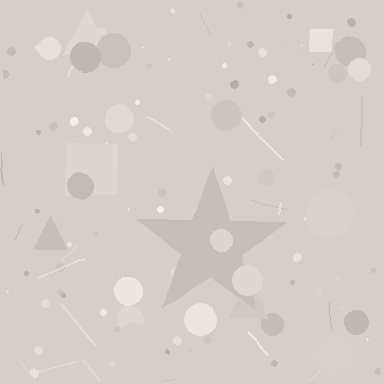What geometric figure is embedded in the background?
A star is embedded in the background.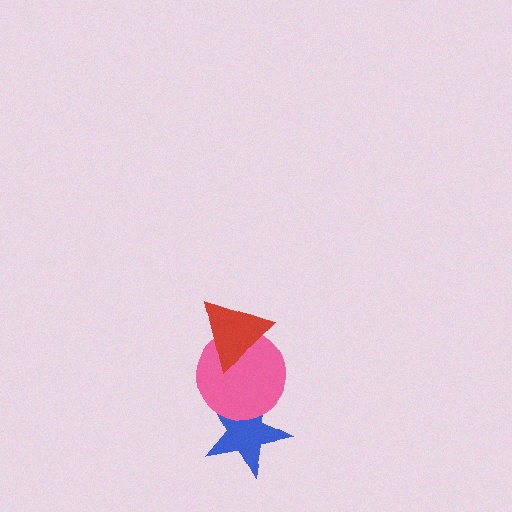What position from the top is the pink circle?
The pink circle is 2nd from the top.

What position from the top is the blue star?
The blue star is 3rd from the top.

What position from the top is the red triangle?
The red triangle is 1st from the top.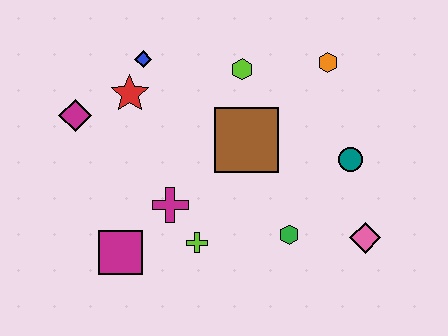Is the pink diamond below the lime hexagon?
Yes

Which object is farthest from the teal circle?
The magenta diamond is farthest from the teal circle.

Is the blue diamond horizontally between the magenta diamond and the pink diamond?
Yes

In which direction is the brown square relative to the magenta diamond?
The brown square is to the right of the magenta diamond.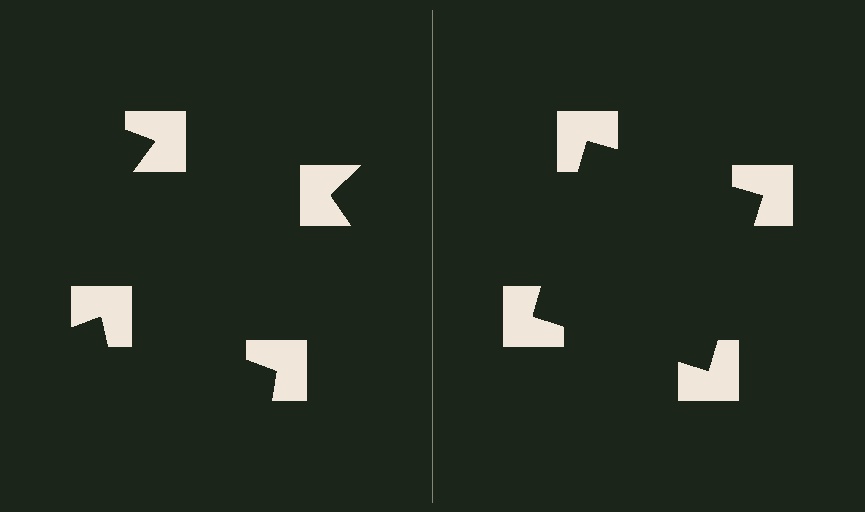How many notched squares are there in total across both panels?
8 — 4 on each side.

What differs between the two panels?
The notched squares are positioned identically on both sides; only the wedge orientations differ. On the right they align to a square; on the left they are misaligned.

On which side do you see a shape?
An illusory square appears on the right side. On the left side the wedge cuts are rotated, so no coherent shape forms.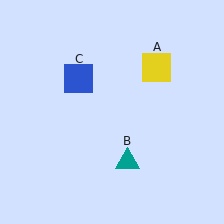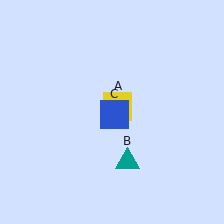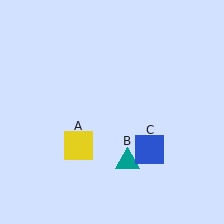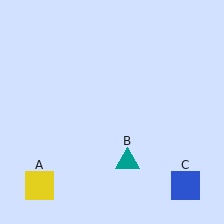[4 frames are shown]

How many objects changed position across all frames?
2 objects changed position: yellow square (object A), blue square (object C).